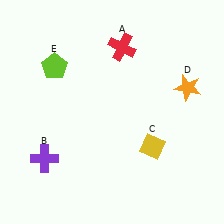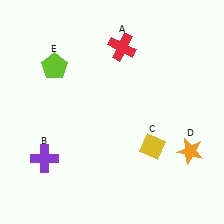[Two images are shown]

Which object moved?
The orange star (D) moved down.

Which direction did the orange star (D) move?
The orange star (D) moved down.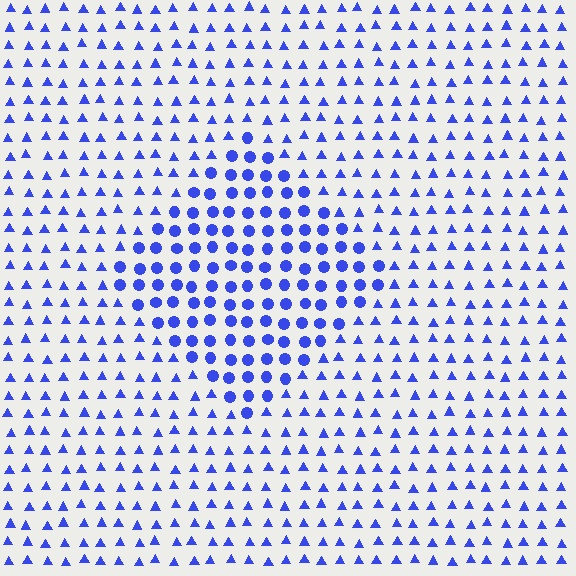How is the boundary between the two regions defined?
The boundary is defined by a change in element shape: circles inside vs. triangles outside. All elements share the same color and spacing.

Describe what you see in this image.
The image is filled with small blue elements arranged in a uniform grid. A diamond-shaped region contains circles, while the surrounding area contains triangles. The boundary is defined purely by the change in element shape.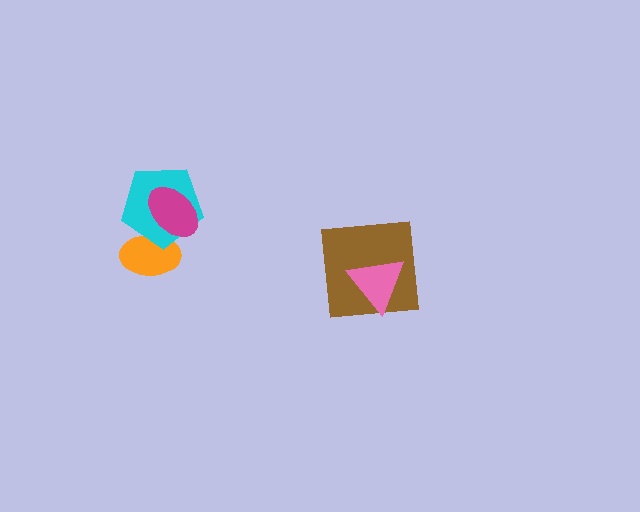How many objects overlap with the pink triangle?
1 object overlaps with the pink triangle.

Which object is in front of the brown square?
The pink triangle is in front of the brown square.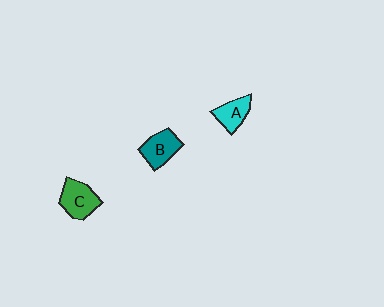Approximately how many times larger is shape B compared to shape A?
Approximately 1.2 times.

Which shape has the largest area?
Shape C (green).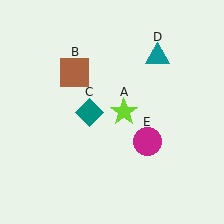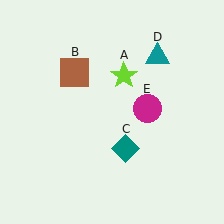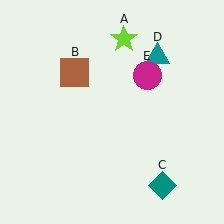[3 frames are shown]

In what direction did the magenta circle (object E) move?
The magenta circle (object E) moved up.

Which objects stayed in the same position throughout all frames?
Brown square (object B) and teal triangle (object D) remained stationary.